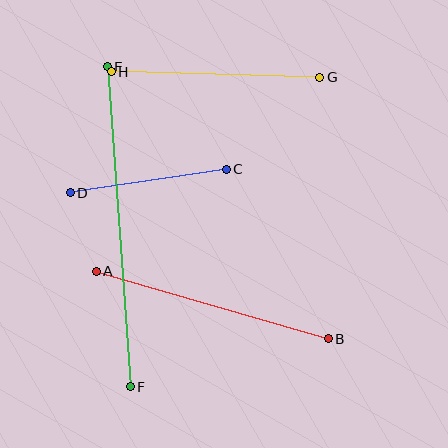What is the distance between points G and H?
The distance is approximately 209 pixels.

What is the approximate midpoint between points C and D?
The midpoint is at approximately (148, 181) pixels.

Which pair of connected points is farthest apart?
Points E and F are farthest apart.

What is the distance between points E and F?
The distance is approximately 321 pixels.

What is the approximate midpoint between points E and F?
The midpoint is at approximately (119, 227) pixels.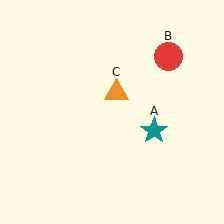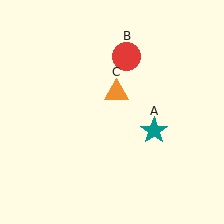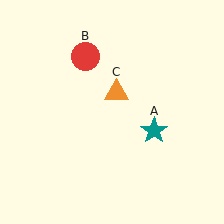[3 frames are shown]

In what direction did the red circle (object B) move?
The red circle (object B) moved left.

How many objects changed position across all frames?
1 object changed position: red circle (object B).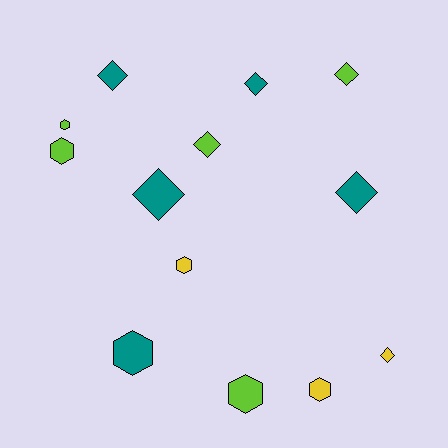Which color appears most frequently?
Teal, with 5 objects.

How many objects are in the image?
There are 13 objects.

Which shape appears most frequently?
Diamond, with 7 objects.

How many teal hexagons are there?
There is 1 teal hexagon.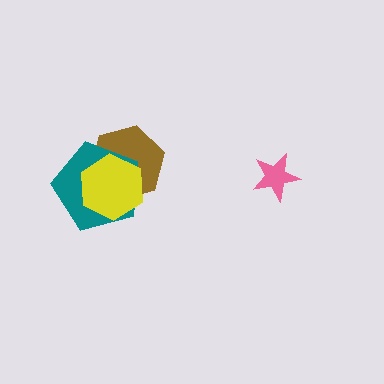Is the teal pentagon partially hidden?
Yes, it is partially covered by another shape.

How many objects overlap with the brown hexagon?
2 objects overlap with the brown hexagon.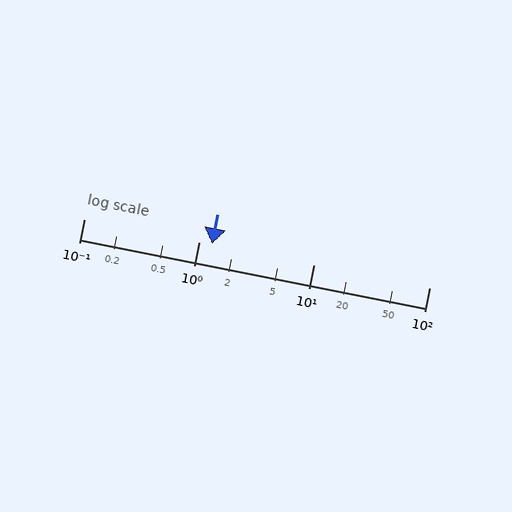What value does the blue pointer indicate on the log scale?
The pointer indicates approximately 1.3.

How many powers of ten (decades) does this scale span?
The scale spans 3 decades, from 0.1 to 100.